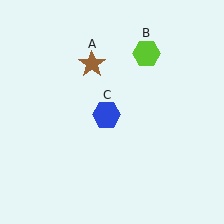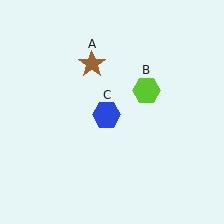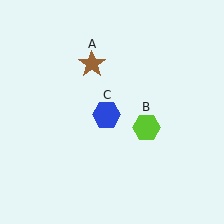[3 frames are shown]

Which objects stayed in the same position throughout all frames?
Brown star (object A) and blue hexagon (object C) remained stationary.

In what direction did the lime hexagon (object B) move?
The lime hexagon (object B) moved down.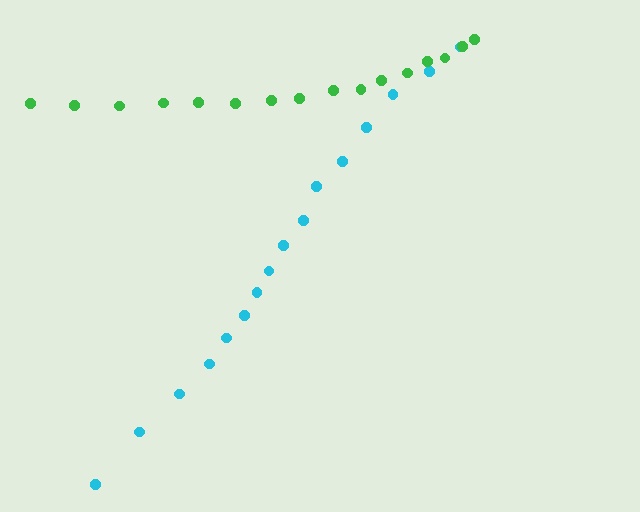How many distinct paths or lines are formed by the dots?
There are 2 distinct paths.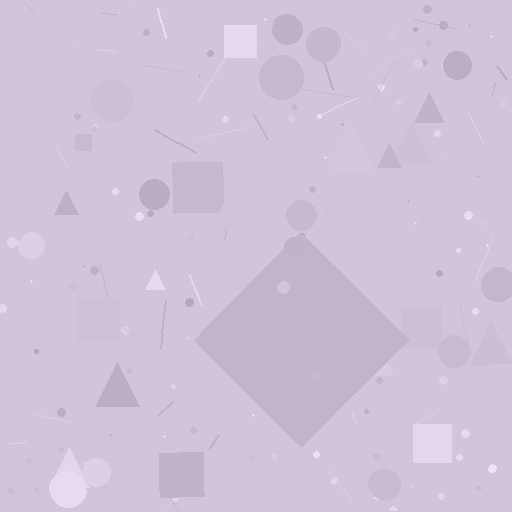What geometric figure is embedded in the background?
A diamond is embedded in the background.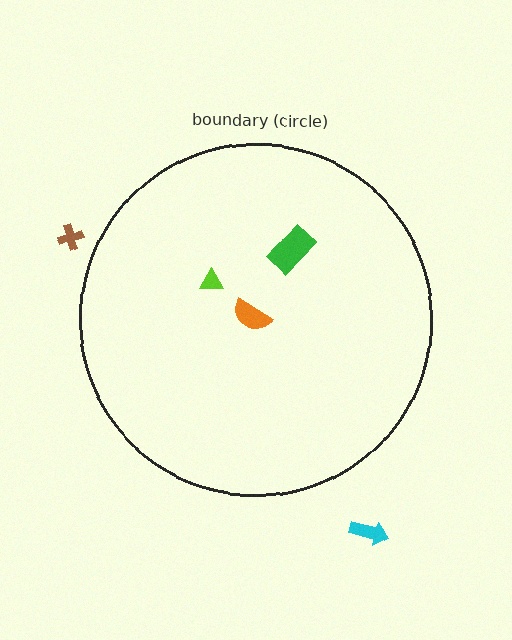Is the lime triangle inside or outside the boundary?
Inside.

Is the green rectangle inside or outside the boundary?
Inside.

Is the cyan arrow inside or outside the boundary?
Outside.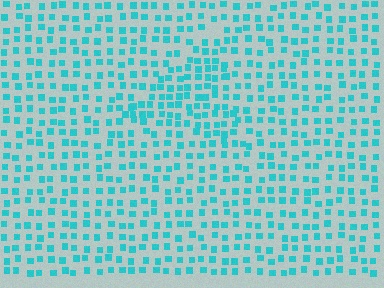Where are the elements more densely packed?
The elements are more densely packed inside the triangle boundary.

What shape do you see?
I see a triangle.